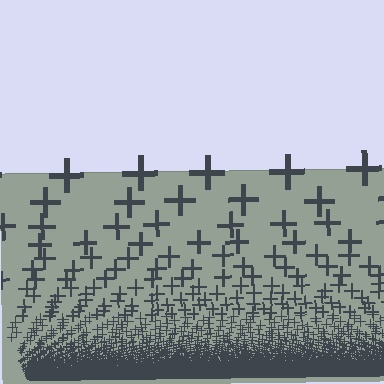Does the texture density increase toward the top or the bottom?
Density increases toward the bottom.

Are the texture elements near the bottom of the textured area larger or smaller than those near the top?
Smaller. The gradient is inverted — elements near the bottom are smaller and denser.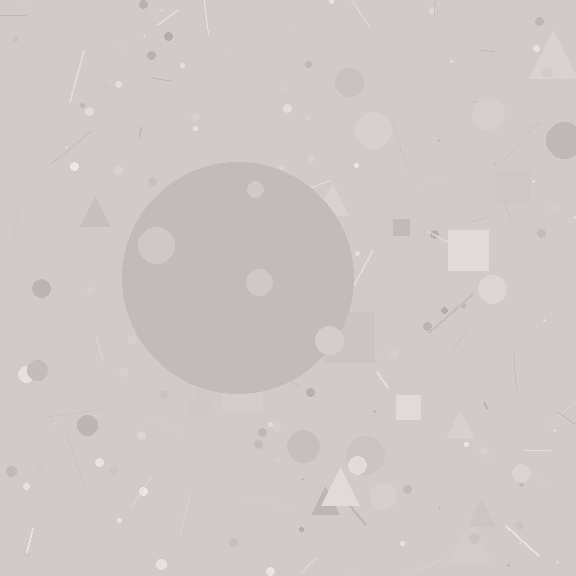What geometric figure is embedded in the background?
A circle is embedded in the background.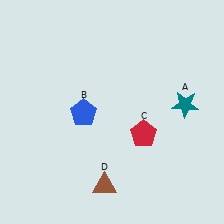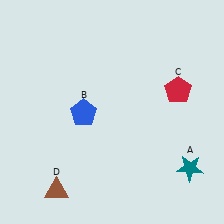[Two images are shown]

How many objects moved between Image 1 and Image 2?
3 objects moved between the two images.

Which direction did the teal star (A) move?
The teal star (A) moved down.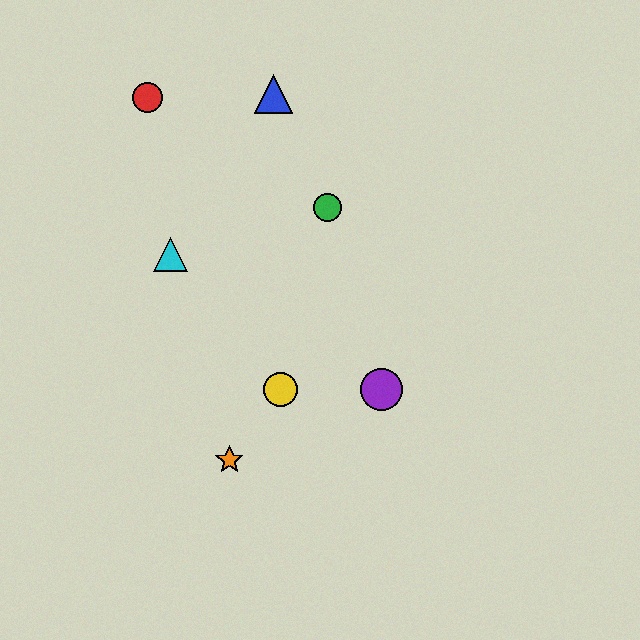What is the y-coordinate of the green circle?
The green circle is at y≈207.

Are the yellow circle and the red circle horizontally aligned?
No, the yellow circle is at y≈389 and the red circle is at y≈98.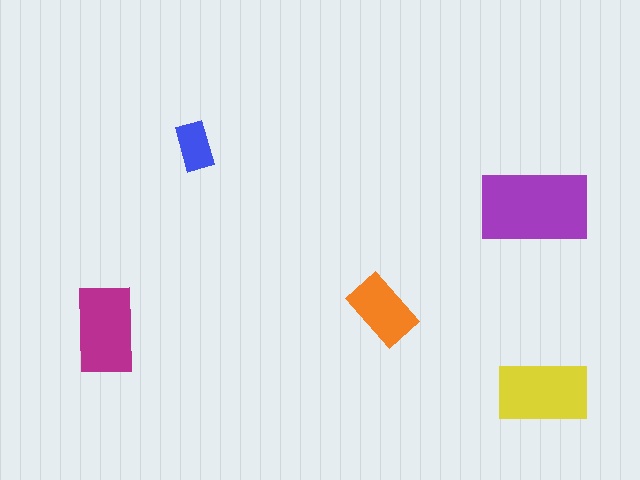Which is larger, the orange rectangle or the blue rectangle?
The orange one.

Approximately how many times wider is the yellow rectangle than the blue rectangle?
About 2 times wider.